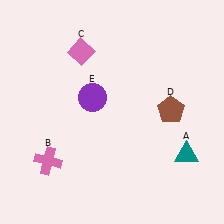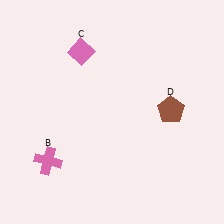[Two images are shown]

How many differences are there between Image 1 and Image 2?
There are 2 differences between the two images.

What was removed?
The teal triangle (A), the purple circle (E) were removed in Image 2.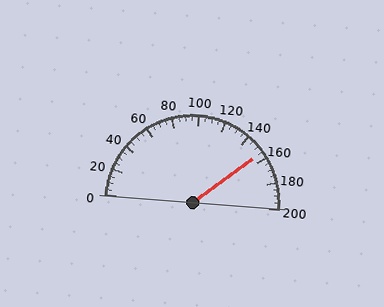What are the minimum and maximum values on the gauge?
The gauge ranges from 0 to 200.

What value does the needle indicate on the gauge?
The needle indicates approximately 155.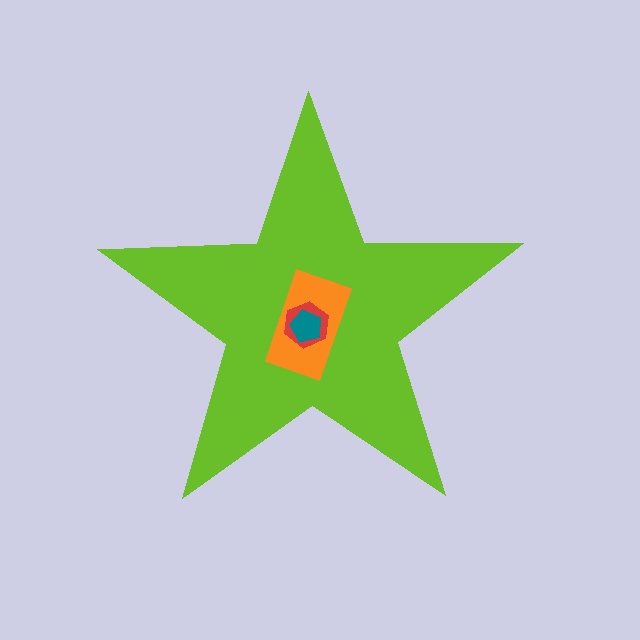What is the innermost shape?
The teal pentagon.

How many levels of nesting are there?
4.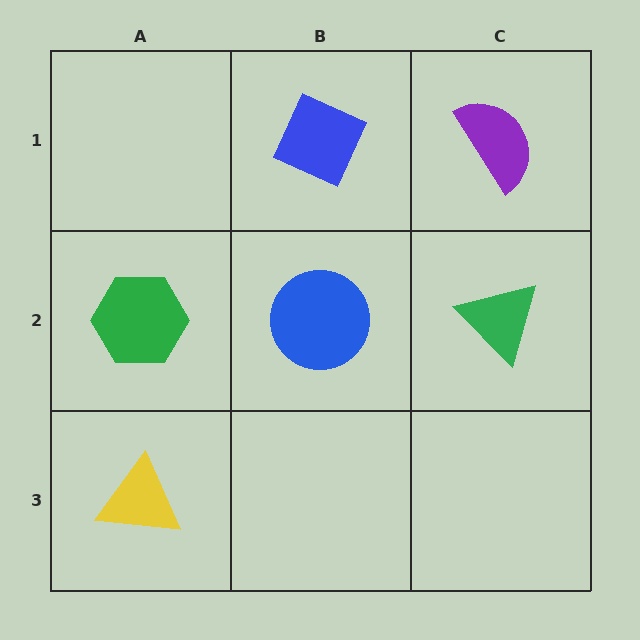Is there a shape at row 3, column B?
No, that cell is empty.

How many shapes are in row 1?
2 shapes.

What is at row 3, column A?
A yellow triangle.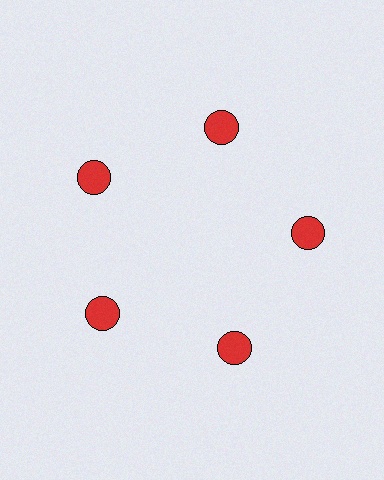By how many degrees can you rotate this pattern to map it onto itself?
The pattern maps onto itself every 72 degrees of rotation.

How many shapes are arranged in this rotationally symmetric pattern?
There are 5 shapes, arranged in 5 groups of 1.